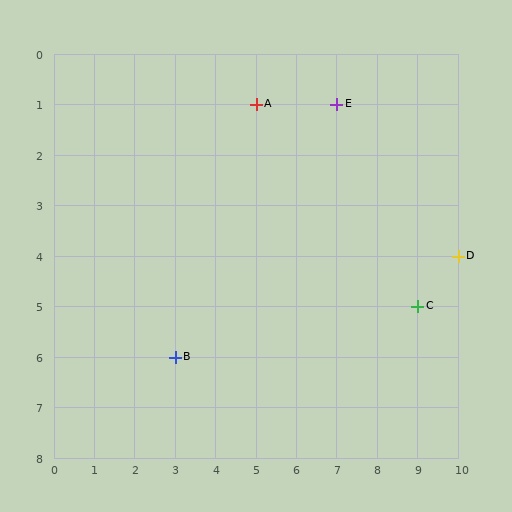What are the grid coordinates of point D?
Point D is at grid coordinates (10, 4).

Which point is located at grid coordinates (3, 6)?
Point B is at (3, 6).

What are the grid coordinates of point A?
Point A is at grid coordinates (5, 1).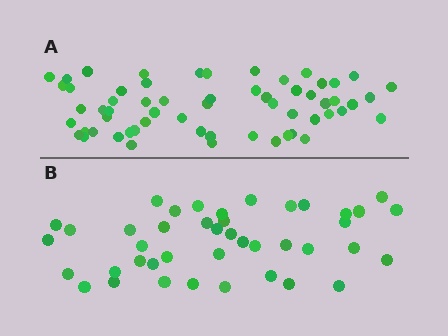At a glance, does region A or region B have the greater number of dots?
Region A (the top region) has more dots.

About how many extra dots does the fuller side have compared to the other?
Region A has approximately 20 more dots than region B.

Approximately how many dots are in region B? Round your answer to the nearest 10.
About 40 dots. (The exact count is 42, which rounds to 40.)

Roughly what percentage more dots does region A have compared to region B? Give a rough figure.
About 45% more.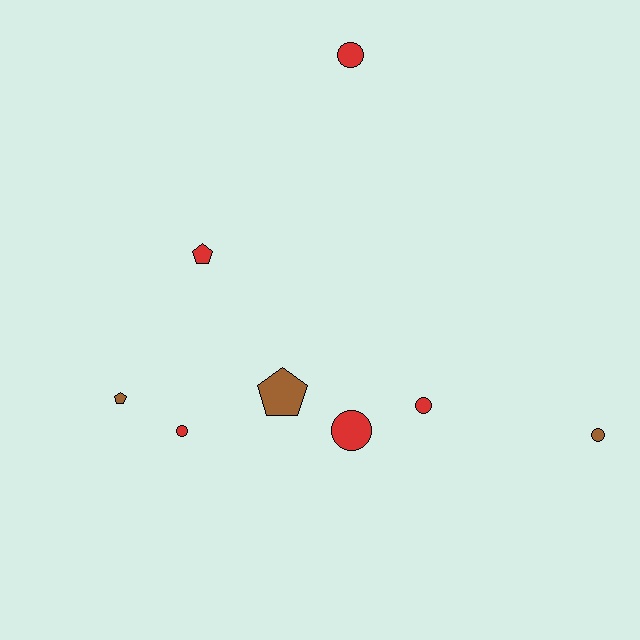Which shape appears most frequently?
Circle, with 5 objects.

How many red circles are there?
There are 4 red circles.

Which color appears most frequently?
Red, with 5 objects.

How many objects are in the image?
There are 8 objects.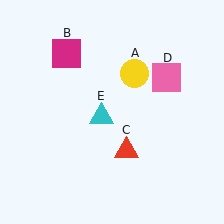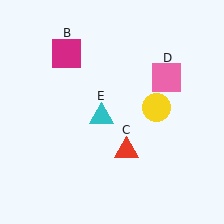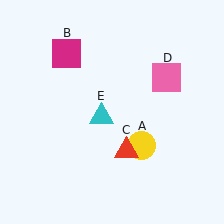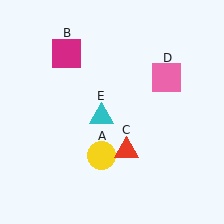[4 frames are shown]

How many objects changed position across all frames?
1 object changed position: yellow circle (object A).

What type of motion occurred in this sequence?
The yellow circle (object A) rotated clockwise around the center of the scene.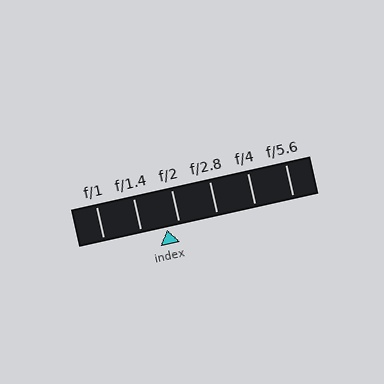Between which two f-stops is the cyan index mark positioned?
The index mark is between f/1.4 and f/2.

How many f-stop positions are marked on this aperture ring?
There are 6 f-stop positions marked.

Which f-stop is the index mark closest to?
The index mark is closest to f/2.